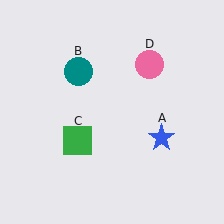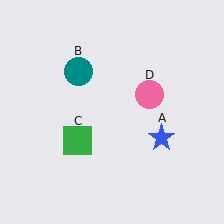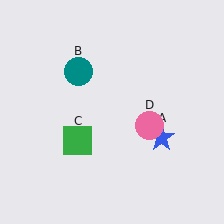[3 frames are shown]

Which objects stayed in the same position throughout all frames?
Blue star (object A) and teal circle (object B) and green square (object C) remained stationary.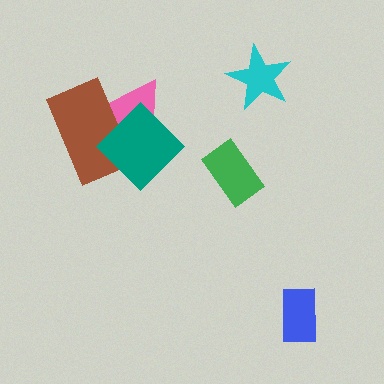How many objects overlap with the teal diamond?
2 objects overlap with the teal diamond.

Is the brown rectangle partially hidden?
Yes, it is partially covered by another shape.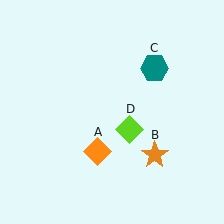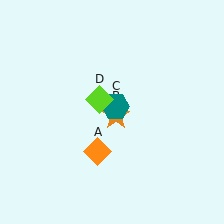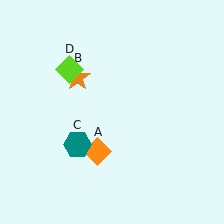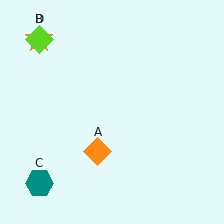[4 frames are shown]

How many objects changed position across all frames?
3 objects changed position: orange star (object B), teal hexagon (object C), lime diamond (object D).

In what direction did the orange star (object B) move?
The orange star (object B) moved up and to the left.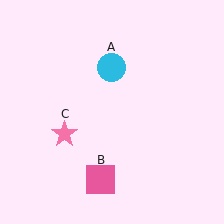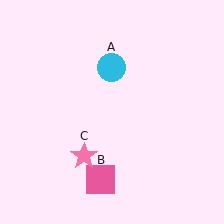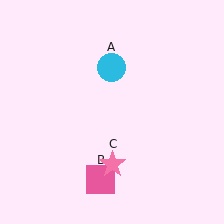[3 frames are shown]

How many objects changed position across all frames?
1 object changed position: pink star (object C).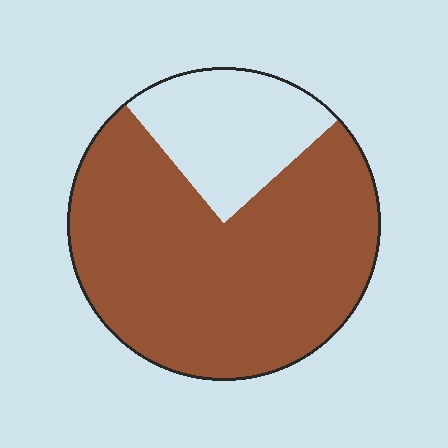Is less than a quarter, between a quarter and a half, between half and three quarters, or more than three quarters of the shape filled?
More than three quarters.